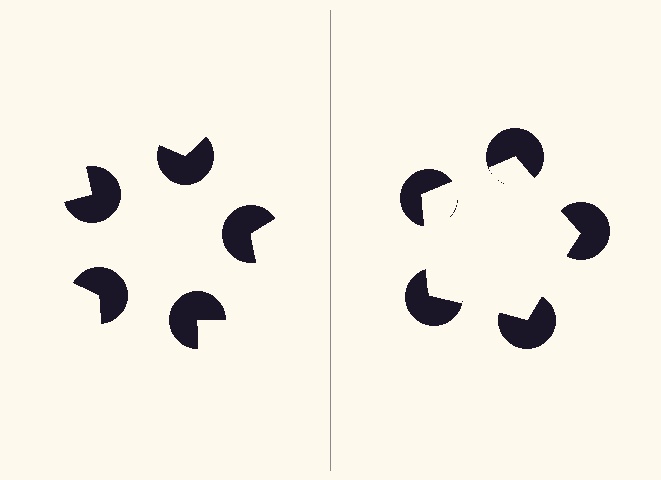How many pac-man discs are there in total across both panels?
10 — 5 on each side.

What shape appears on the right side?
An illusory pentagon.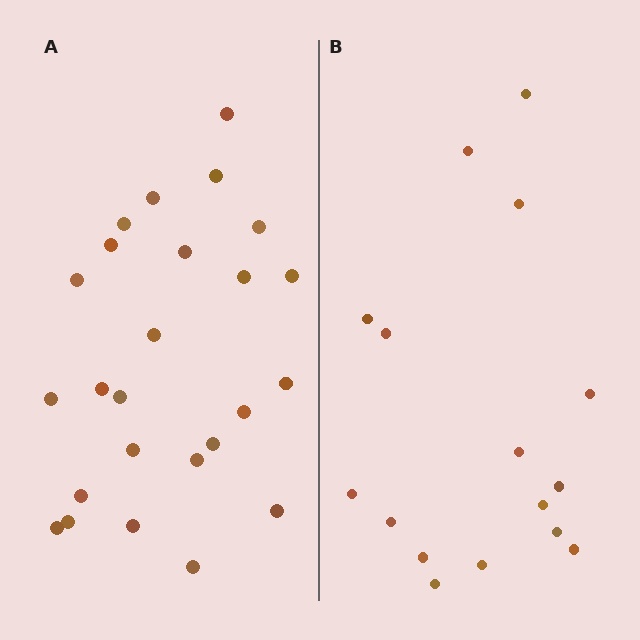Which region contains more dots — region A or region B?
Region A (the left region) has more dots.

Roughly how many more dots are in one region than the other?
Region A has roughly 8 or so more dots than region B.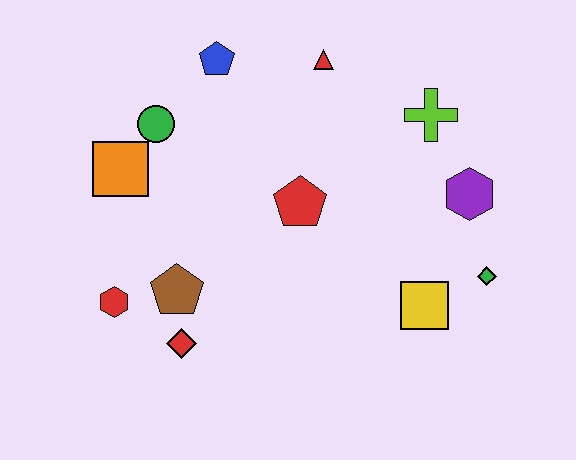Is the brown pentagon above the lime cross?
No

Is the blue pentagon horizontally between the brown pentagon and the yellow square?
Yes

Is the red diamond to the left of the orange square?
No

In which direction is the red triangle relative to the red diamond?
The red triangle is above the red diamond.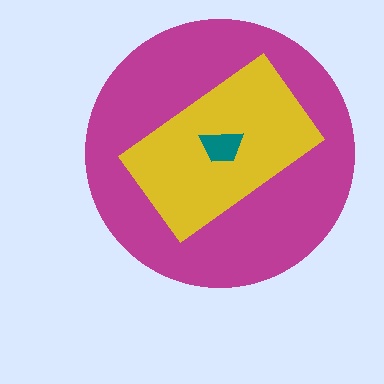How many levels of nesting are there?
3.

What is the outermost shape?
The magenta circle.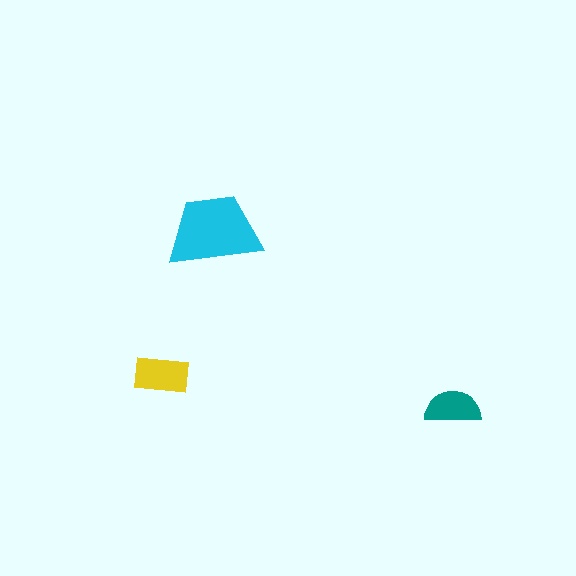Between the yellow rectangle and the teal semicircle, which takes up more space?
The yellow rectangle.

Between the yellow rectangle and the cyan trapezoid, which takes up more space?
The cyan trapezoid.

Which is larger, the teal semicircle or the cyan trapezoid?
The cyan trapezoid.